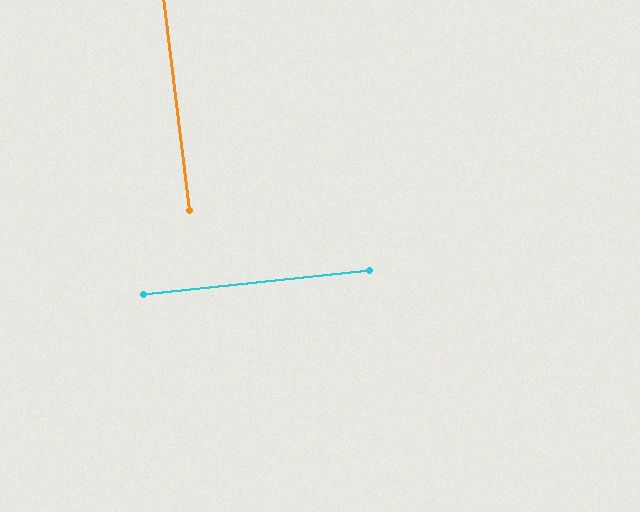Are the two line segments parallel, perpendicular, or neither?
Perpendicular — they meet at approximately 89°.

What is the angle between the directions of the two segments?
Approximately 89 degrees.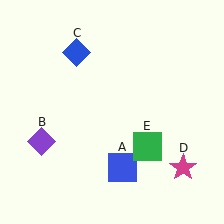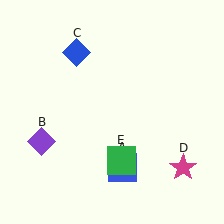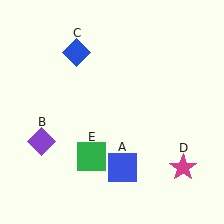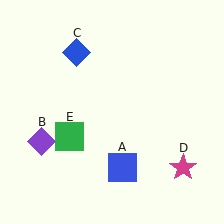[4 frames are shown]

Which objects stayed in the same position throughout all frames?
Blue square (object A) and purple diamond (object B) and blue diamond (object C) and magenta star (object D) remained stationary.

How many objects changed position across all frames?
1 object changed position: green square (object E).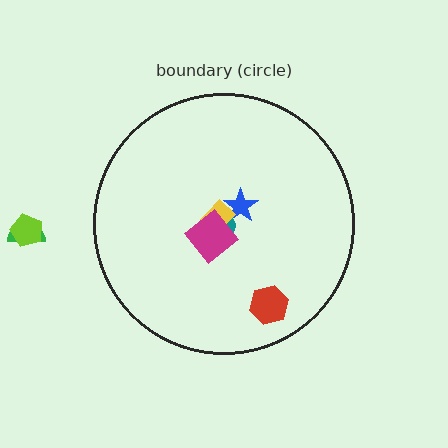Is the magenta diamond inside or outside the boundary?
Inside.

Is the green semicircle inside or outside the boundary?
Outside.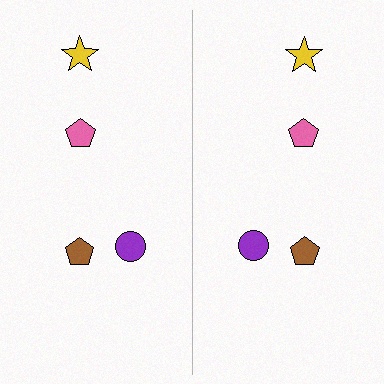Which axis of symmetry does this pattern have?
The pattern has a vertical axis of symmetry running through the center of the image.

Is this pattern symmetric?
Yes, this pattern has bilateral (reflection) symmetry.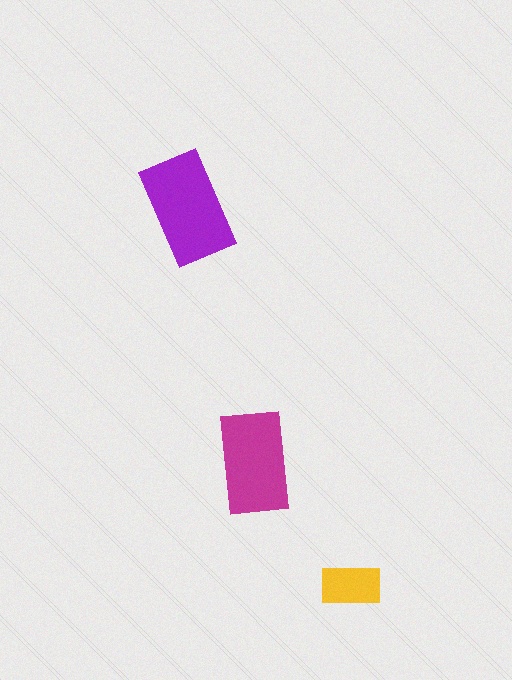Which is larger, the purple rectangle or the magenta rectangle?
The purple one.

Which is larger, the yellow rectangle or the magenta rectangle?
The magenta one.